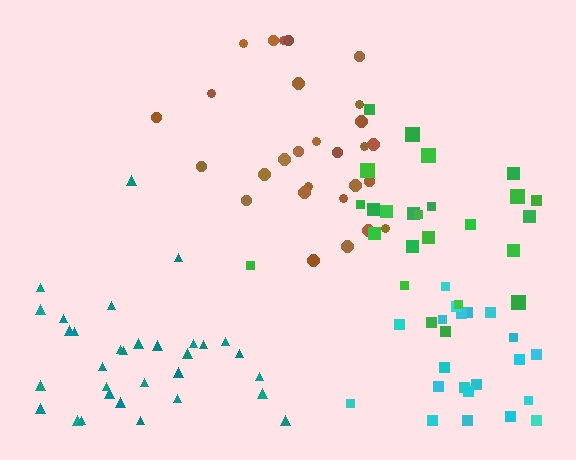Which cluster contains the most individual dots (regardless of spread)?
Teal (32).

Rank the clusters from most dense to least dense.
brown, cyan, teal, green.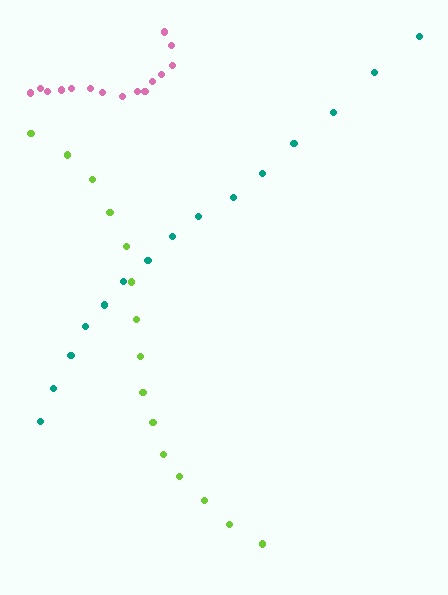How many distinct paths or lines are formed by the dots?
There are 3 distinct paths.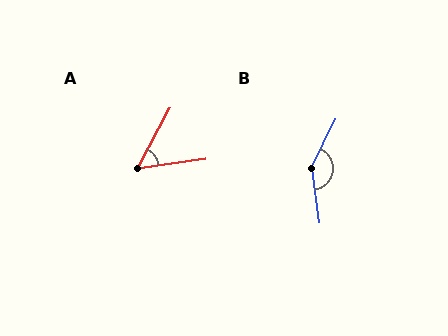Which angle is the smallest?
A, at approximately 54 degrees.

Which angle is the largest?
B, at approximately 146 degrees.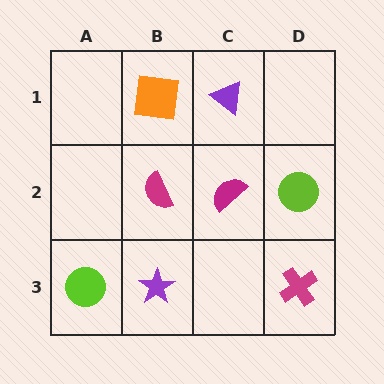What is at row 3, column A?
A lime circle.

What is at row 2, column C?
A magenta semicircle.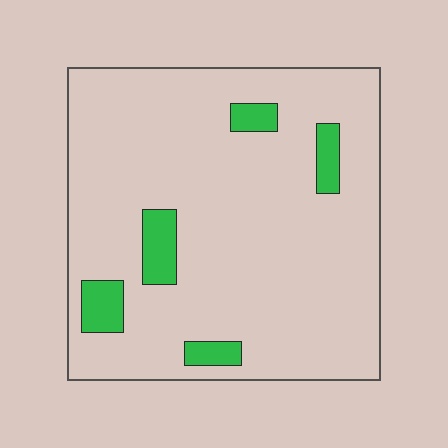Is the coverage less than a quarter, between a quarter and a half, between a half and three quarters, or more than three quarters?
Less than a quarter.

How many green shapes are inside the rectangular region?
5.